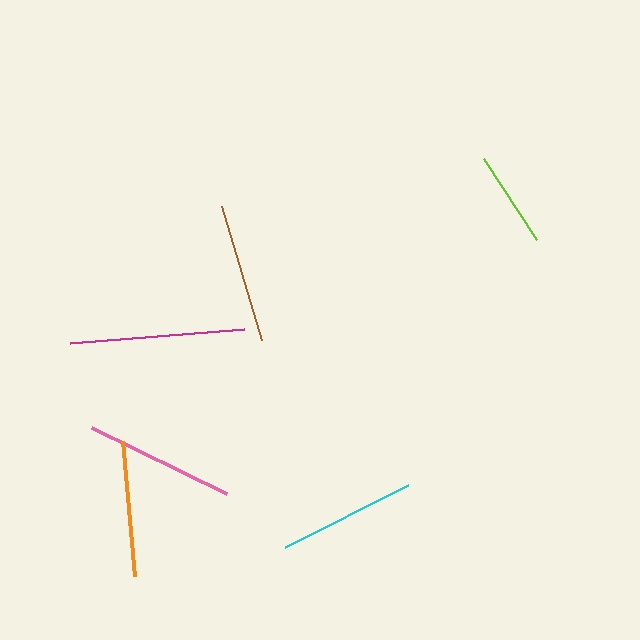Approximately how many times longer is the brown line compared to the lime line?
The brown line is approximately 1.5 times the length of the lime line.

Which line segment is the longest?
The magenta line is the longest at approximately 174 pixels.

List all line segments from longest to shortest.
From longest to shortest: magenta, pink, brown, cyan, orange, lime.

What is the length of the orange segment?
The orange segment is approximately 135 pixels long.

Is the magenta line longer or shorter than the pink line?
The magenta line is longer than the pink line.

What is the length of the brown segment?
The brown segment is approximately 140 pixels long.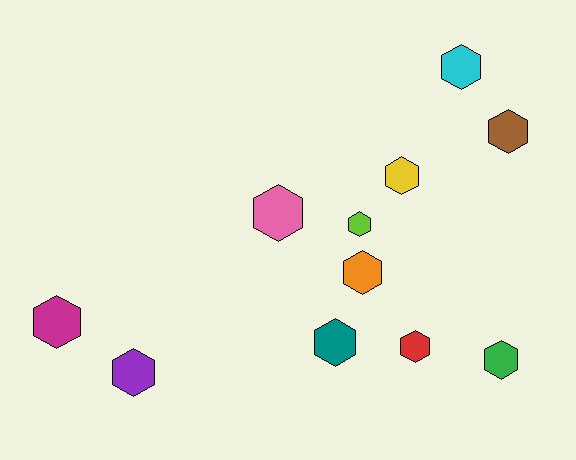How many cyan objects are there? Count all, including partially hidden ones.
There is 1 cyan object.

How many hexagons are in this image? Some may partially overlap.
There are 11 hexagons.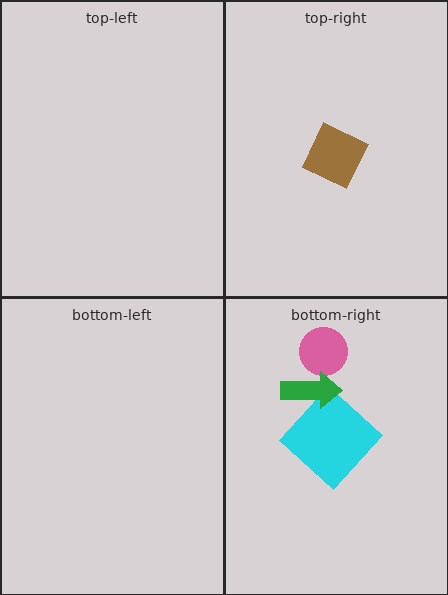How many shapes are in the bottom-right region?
3.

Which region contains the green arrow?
The bottom-right region.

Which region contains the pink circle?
The bottom-right region.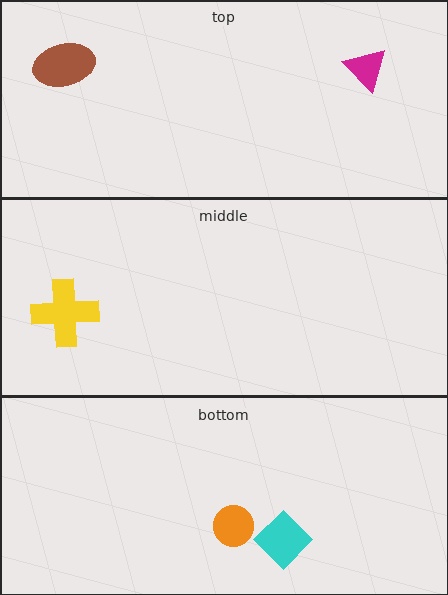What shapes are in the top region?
The magenta triangle, the brown ellipse.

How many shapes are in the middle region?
1.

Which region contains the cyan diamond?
The bottom region.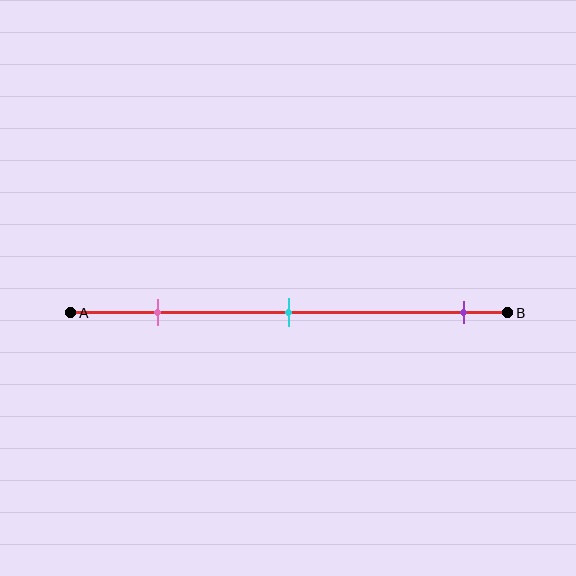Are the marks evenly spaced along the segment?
No, the marks are not evenly spaced.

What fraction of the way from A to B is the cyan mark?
The cyan mark is approximately 50% (0.5) of the way from A to B.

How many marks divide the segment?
There are 3 marks dividing the segment.